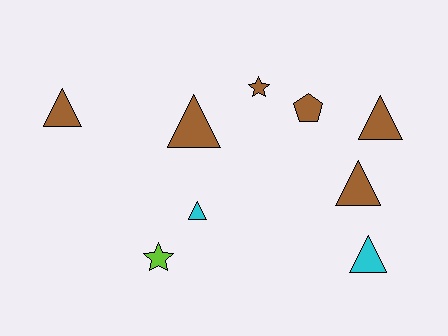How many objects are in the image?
There are 9 objects.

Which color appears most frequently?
Brown, with 6 objects.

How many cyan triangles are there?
There are 2 cyan triangles.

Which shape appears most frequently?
Triangle, with 6 objects.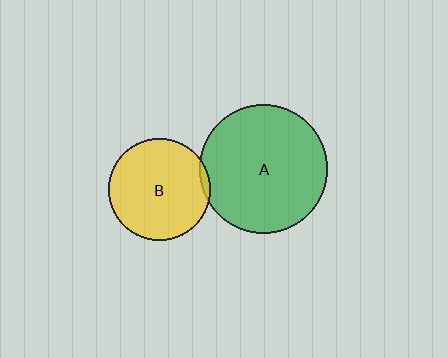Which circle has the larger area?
Circle A (green).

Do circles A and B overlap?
Yes.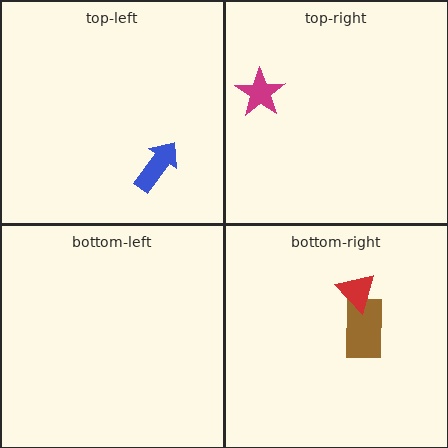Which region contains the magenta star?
The top-right region.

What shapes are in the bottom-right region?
The brown rectangle, the red triangle.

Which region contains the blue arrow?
The top-left region.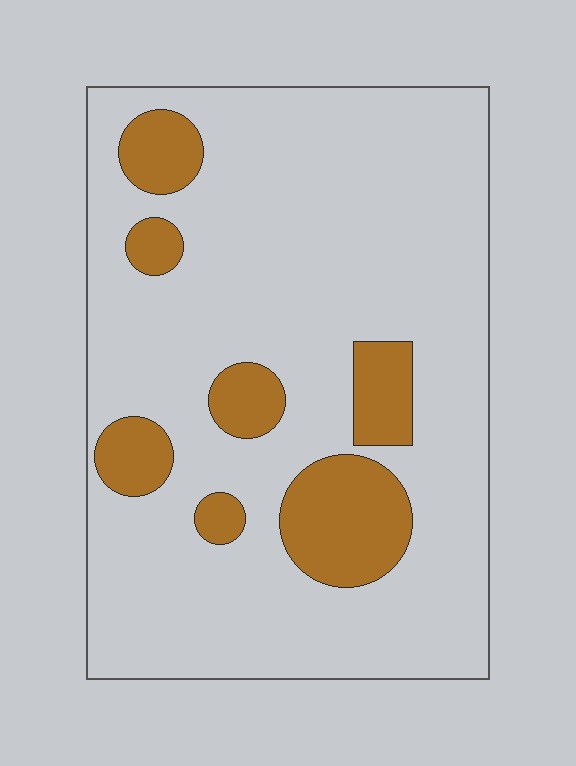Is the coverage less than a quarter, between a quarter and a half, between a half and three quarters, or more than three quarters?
Less than a quarter.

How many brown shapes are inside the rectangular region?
7.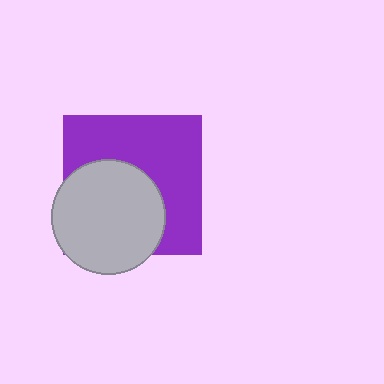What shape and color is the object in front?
The object in front is a light gray circle.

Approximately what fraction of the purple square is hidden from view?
Roughly 45% of the purple square is hidden behind the light gray circle.